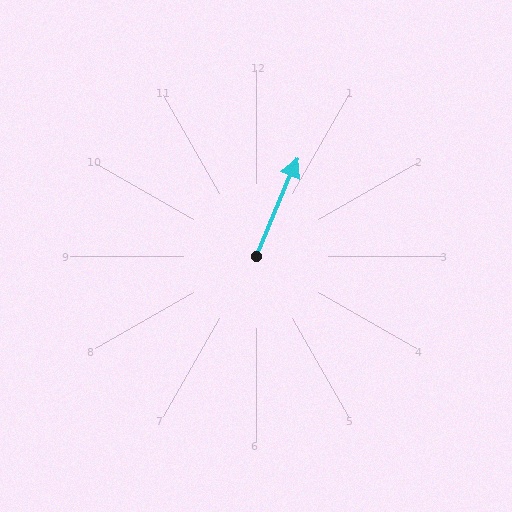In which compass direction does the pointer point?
Northeast.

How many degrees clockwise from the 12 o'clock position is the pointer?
Approximately 23 degrees.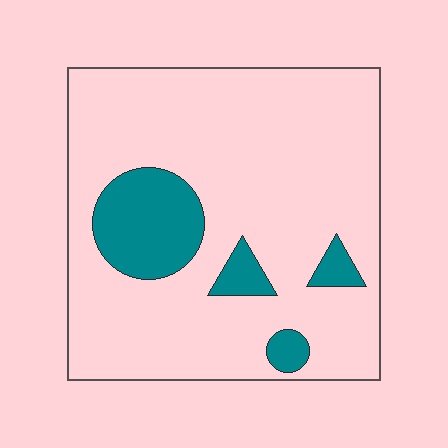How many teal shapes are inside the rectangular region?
4.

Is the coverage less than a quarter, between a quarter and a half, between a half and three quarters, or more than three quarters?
Less than a quarter.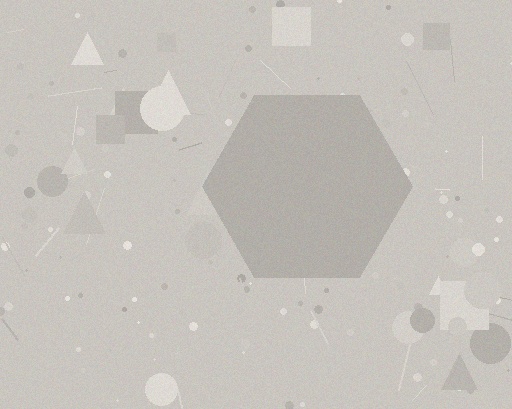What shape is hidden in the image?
A hexagon is hidden in the image.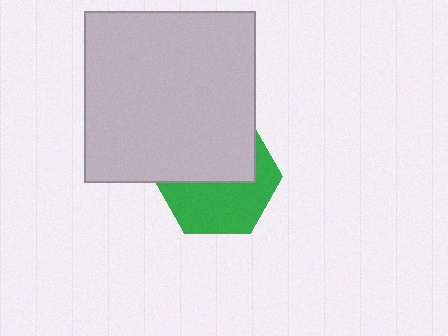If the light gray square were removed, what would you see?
You would see the complete green hexagon.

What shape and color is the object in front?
The object in front is a light gray square.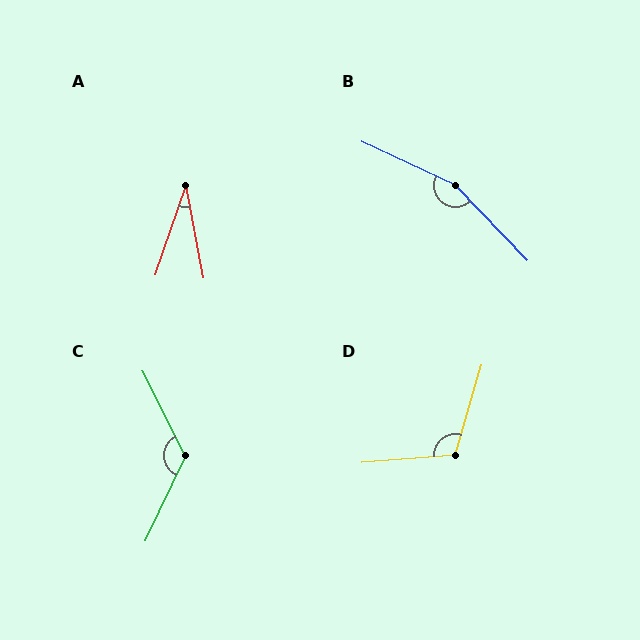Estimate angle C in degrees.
Approximately 128 degrees.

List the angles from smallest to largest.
A (29°), D (111°), C (128°), B (159°).